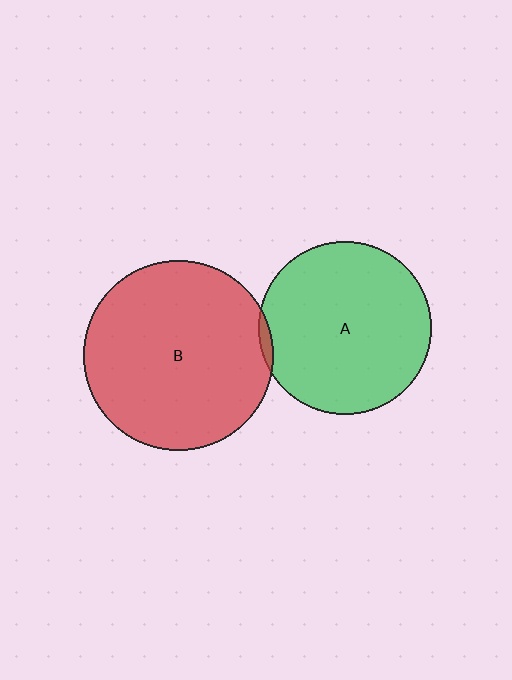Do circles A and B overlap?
Yes.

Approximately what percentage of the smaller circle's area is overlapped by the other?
Approximately 5%.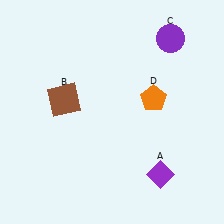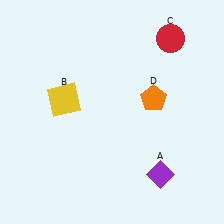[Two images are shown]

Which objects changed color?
B changed from brown to yellow. C changed from purple to red.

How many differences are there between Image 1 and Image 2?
There are 2 differences between the two images.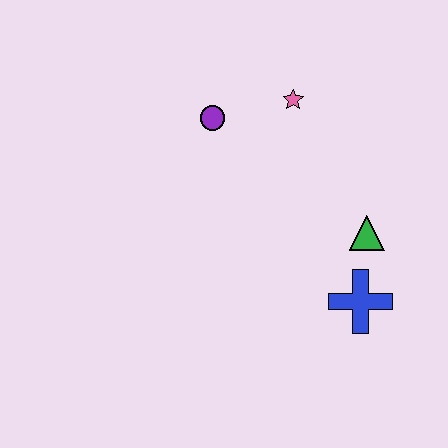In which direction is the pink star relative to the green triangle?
The pink star is above the green triangle.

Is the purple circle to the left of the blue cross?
Yes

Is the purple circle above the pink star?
No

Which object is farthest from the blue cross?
The purple circle is farthest from the blue cross.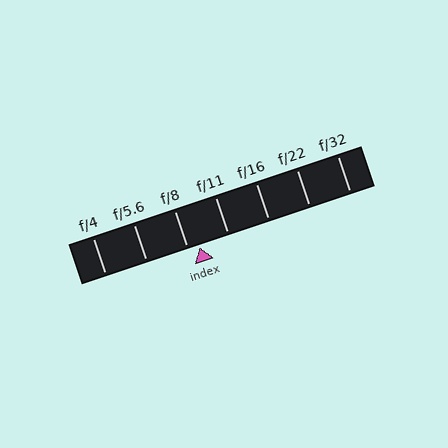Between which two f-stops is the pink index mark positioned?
The index mark is between f/8 and f/11.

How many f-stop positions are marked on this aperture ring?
There are 7 f-stop positions marked.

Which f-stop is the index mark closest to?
The index mark is closest to f/8.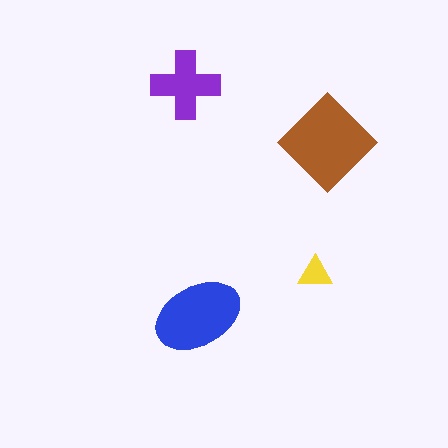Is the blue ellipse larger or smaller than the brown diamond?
Smaller.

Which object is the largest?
The brown diamond.